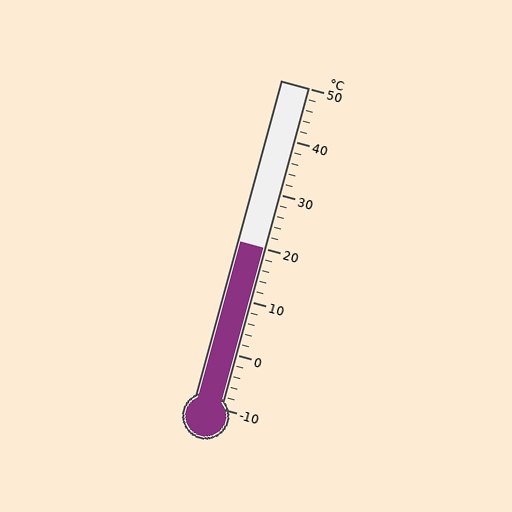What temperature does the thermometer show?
The thermometer shows approximately 20°C.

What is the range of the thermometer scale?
The thermometer scale ranges from -10°C to 50°C.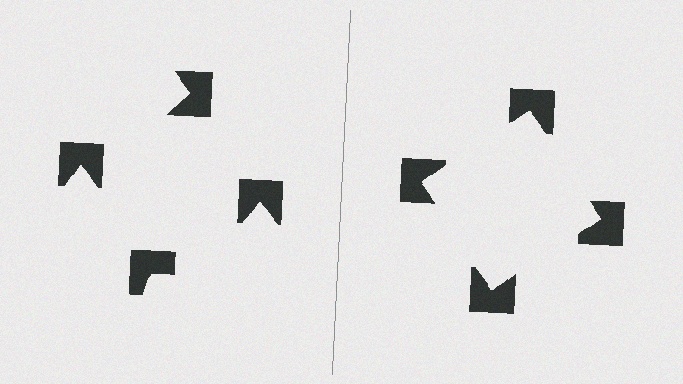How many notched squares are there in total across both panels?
8 — 4 on each side.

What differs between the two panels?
The notched squares are positioned identically on both sides; only the wedge orientations differ. On the right they align to a square; on the left they are misaligned.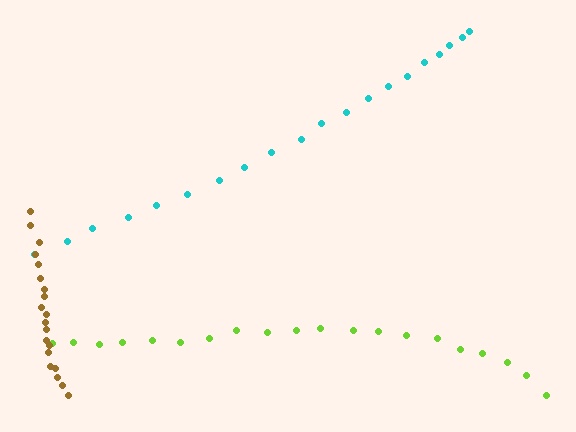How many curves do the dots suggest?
There are 3 distinct paths.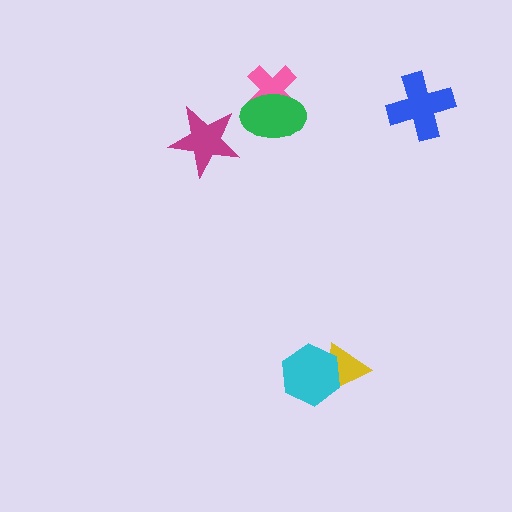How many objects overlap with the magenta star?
0 objects overlap with the magenta star.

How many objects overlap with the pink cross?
1 object overlaps with the pink cross.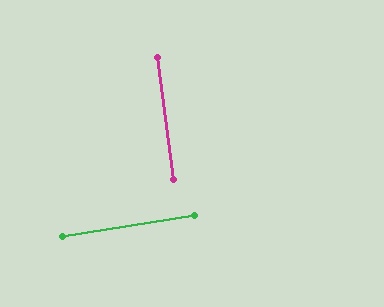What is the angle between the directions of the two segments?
Approximately 89 degrees.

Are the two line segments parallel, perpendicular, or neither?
Perpendicular — they meet at approximately 89°.